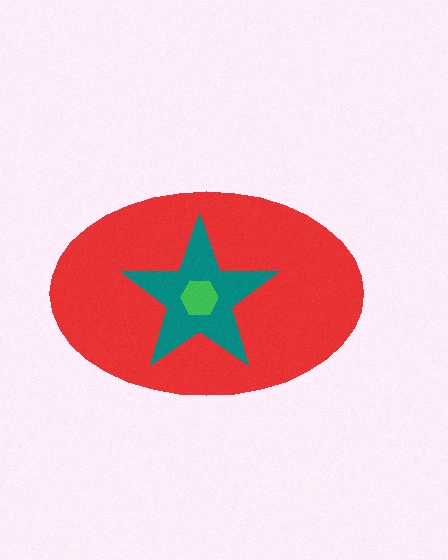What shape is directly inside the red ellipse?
The teal star.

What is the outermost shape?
The red ellipse.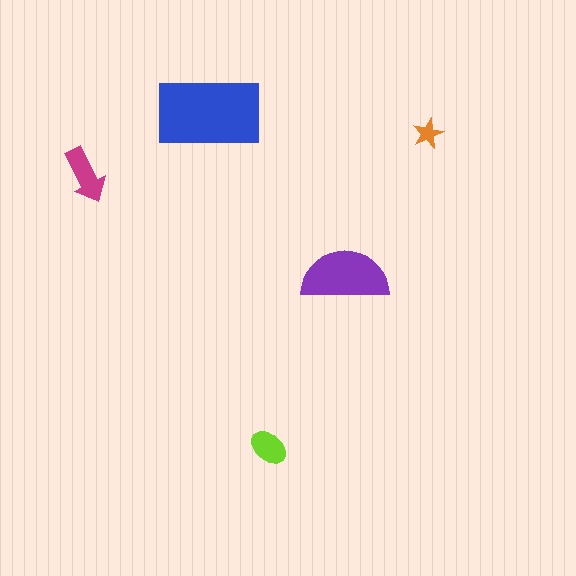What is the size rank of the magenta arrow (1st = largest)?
3rd.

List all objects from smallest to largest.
The orange star, the lime ellipse, the magenta arrow, the purple semicircle, the blue rectangle.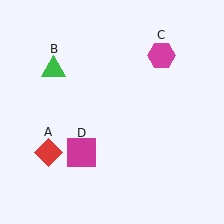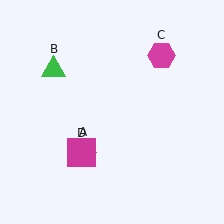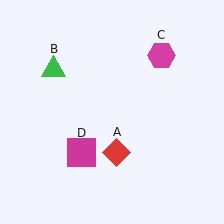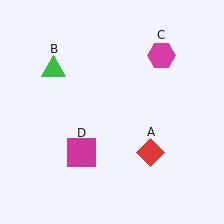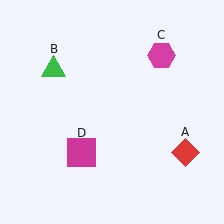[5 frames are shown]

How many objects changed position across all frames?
1 object changed position: red diamond (object A).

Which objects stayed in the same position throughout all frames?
Green triangle (object B) and magenta hexagon (object C) and magenta square (object D) remained stationary.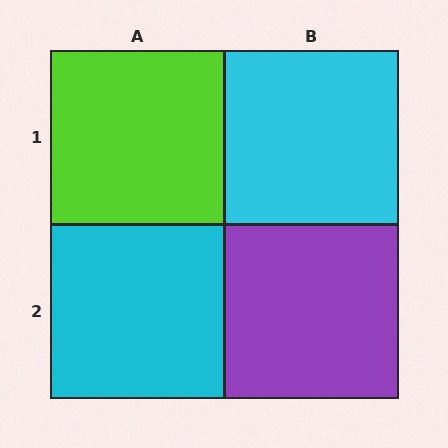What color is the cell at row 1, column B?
Cyan.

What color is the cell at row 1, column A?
Lime.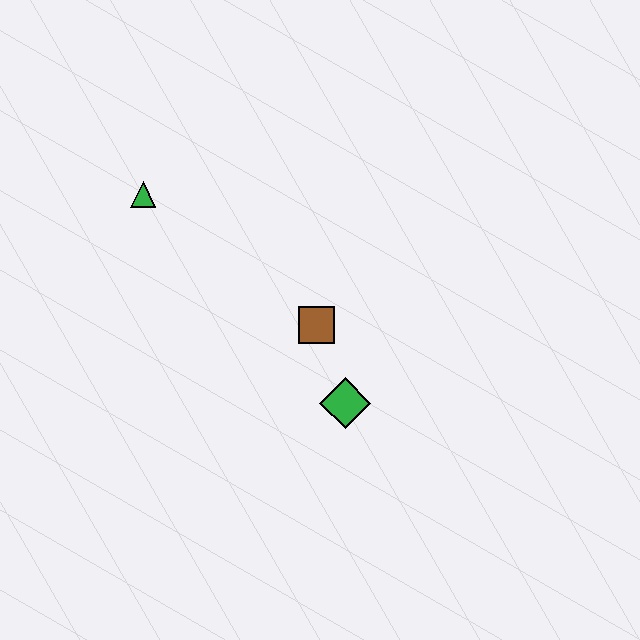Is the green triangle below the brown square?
No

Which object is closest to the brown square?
The green diamond is closest to the brown square.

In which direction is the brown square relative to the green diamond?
The brown square is above the green diamond.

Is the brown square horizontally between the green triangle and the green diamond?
Yes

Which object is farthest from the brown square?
The green triangle is farthest from the brown square.